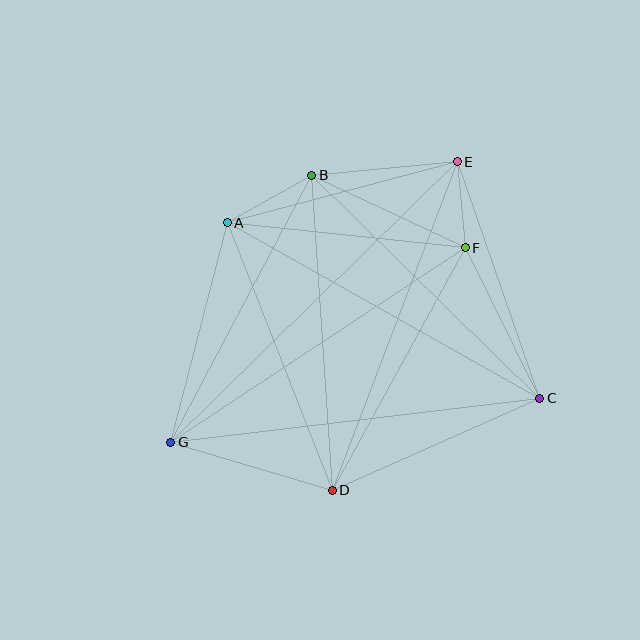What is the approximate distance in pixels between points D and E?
The distance between D and E is approximately 351 pixels.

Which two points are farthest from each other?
Points E and G are farthest from each other.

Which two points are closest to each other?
Points E and F are closest to each other.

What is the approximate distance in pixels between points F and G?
The distance between F and G is approximately 353 pixels.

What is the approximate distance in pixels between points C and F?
The distance between C and F is approximately 168 pixels.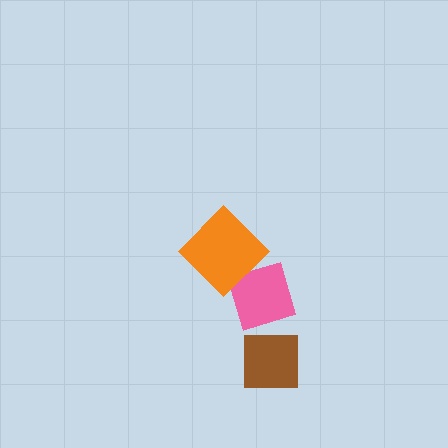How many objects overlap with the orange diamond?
1 object overlaps with the orange diamond.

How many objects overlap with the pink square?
1 object overlaps with the pink square.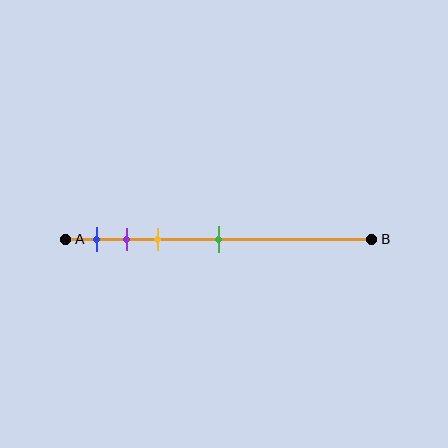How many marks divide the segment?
There are 4 marks dividing the segment.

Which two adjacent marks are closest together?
The purple and yellow marks are the closest adjacent pair.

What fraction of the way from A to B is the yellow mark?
The yellow mark is approximately 30% (0.3) of the way from A to B.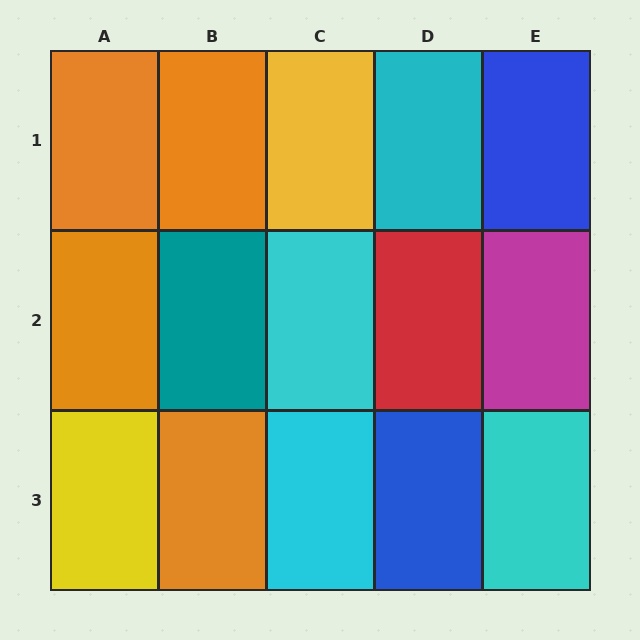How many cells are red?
1 cell is red.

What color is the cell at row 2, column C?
Cyan.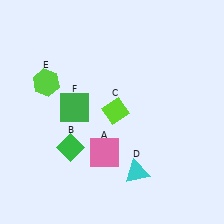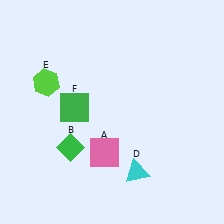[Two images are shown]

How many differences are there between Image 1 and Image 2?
There is 1 difference between the two images.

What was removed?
The lime diamond (C) was removed in Image 2.